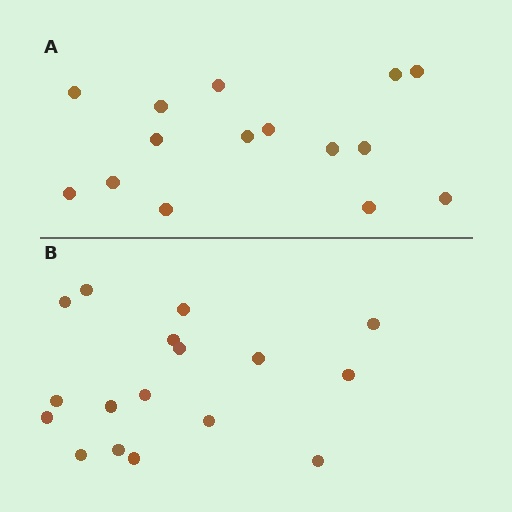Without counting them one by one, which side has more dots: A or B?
Region B (the bottom region) has more dots.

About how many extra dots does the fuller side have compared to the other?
Region B has just a few more — roughly 2 or 3 more dots than region A.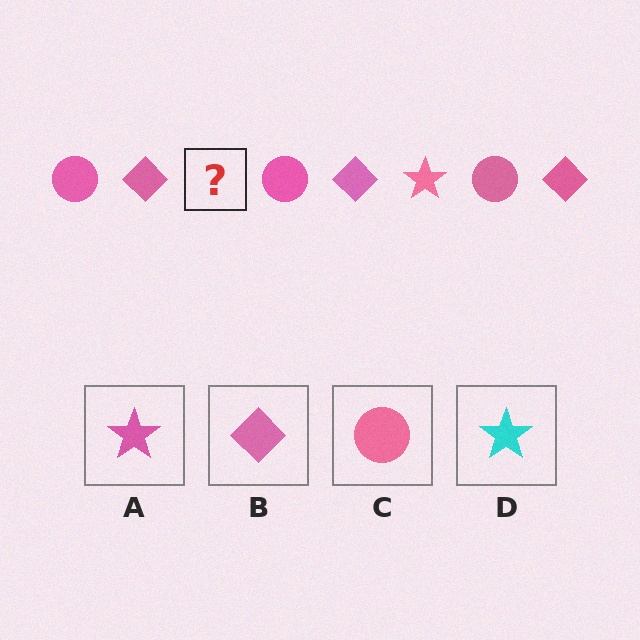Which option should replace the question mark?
Option A.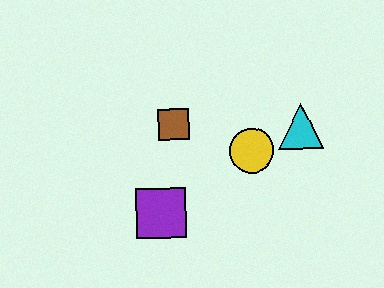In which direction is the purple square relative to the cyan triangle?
The purple square is to the left of the cyan triangle.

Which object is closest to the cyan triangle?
The yellow circle is closest to the cyan triangle.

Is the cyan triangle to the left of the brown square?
No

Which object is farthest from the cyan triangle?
The purple square is farthest from the cyan triangle.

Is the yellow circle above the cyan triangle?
No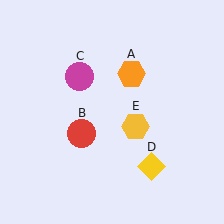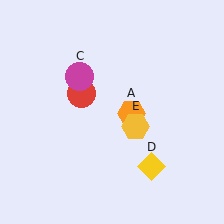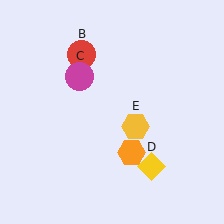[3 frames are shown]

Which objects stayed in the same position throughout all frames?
Magenta circle (object C) and yellow diamond (object D) and yellow hexagon (object E) remained stationary.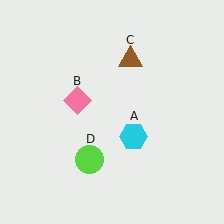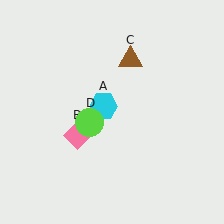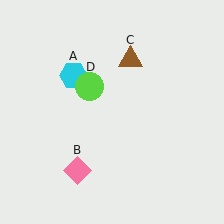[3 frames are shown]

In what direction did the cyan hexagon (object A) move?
The cyan hexagon (object A) moved up and to the left.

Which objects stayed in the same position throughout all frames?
Brown triangle (object C) remained stationary.